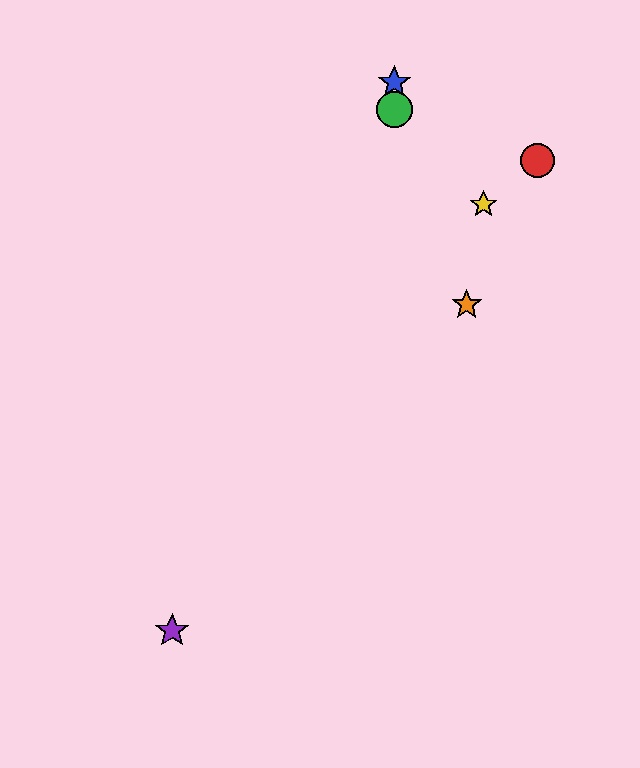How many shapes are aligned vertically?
2 shapes (the blue star, the green circle) are aligned vertically.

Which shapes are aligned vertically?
The blue star, the green circle are aligned vertically.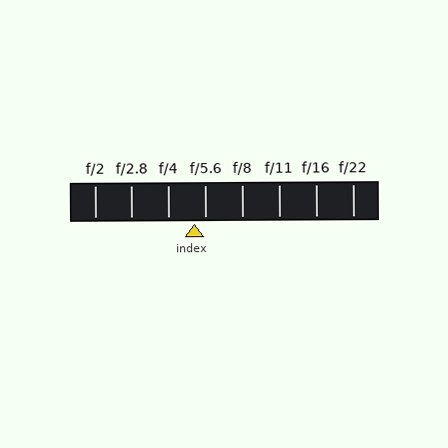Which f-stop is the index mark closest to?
The index mark is closest to f/5.6.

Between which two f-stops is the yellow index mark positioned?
The index mark is between f/4 and f/5.6.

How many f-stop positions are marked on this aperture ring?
There are 8 f-stop positions marked.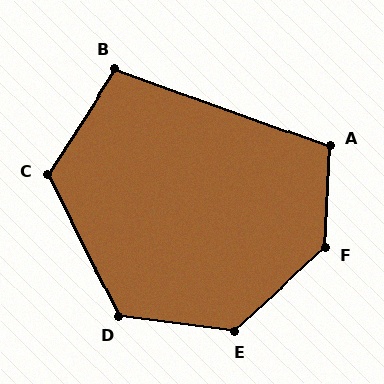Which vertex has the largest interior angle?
F, at approximately 134 degrees.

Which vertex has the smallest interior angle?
B, at approximately 103 degrees.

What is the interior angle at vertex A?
Approximately 108 degrees (obtuse).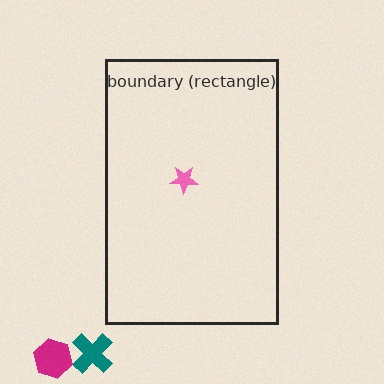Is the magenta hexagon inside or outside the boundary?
Outside.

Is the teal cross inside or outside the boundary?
Outside.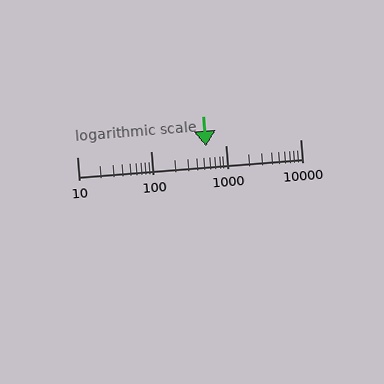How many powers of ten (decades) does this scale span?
The scale spans 3 decades, from 10 to 10000.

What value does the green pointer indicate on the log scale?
The pointer indicates approximately 550.